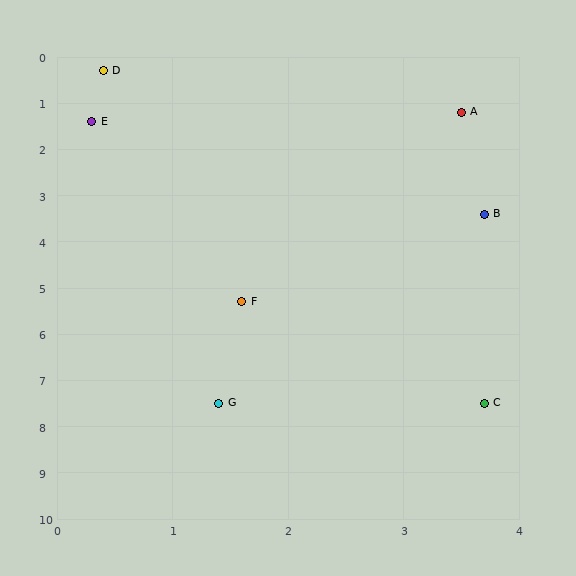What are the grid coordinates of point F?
Point F is at approximately (1.6, 5.3).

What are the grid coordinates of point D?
Point D is at approximately (0.4, 0.3).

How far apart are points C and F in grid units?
Points C and F are about 3.0 grid units apart.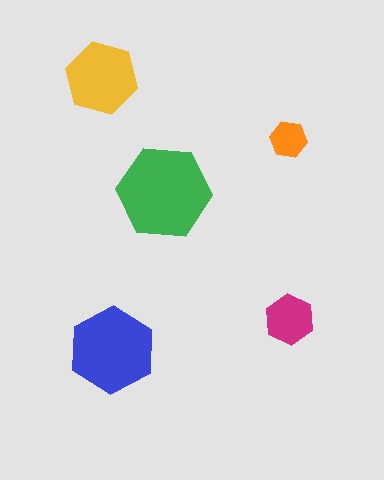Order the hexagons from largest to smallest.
the green one, the blue one, the yellow one, the magenta one, the orange one.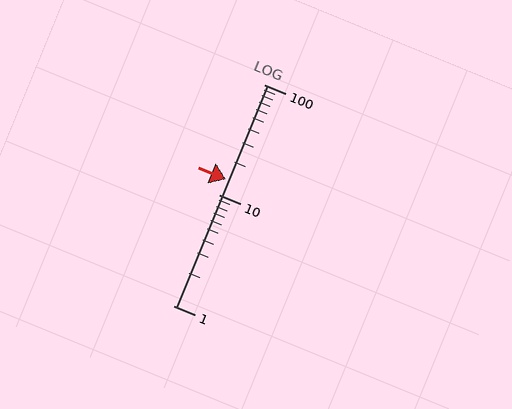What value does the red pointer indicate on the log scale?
The pointer indicates approximately 14.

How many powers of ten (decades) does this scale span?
The scale spans 2 decades, from 1 to 100.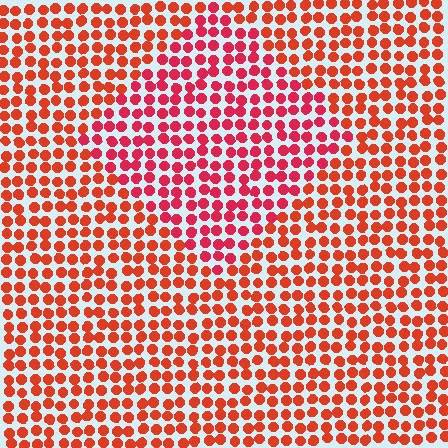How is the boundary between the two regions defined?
The boundary is defined purely by a slight shift in hue (about 23 degrees). Spacing, size, and orientation are identical on both sides.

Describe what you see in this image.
The image is filled with small red elements in a uniform arrangement. A diamond-shaped region is visible where the elements are tinted to a slightly different hue, forming a subtle color boundary.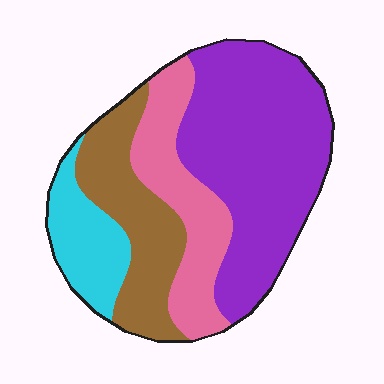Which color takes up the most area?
Purple, at roughly 45%.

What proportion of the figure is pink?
Pink covers 21% of the figure.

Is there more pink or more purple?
Purple.